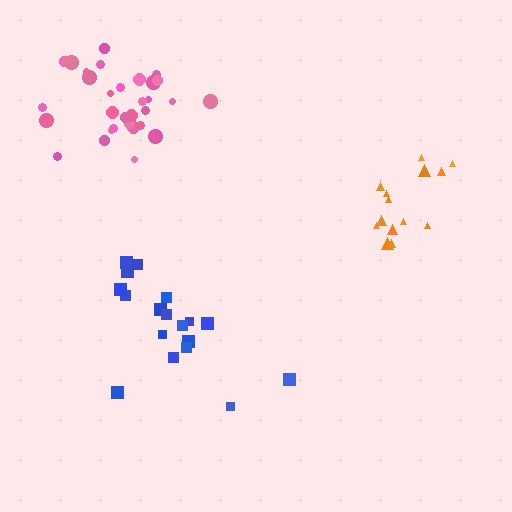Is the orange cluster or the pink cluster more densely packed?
Pink.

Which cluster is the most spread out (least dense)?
Blue.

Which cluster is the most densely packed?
Pink.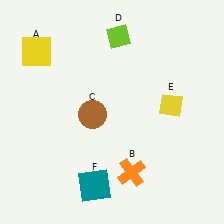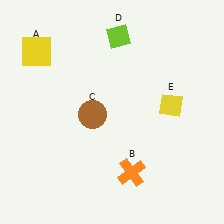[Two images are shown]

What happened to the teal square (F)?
The teal square (F) was removed in Image 2. It was in the bottom-left area of Image 1.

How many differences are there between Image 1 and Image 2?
There is 1 difference between the two images.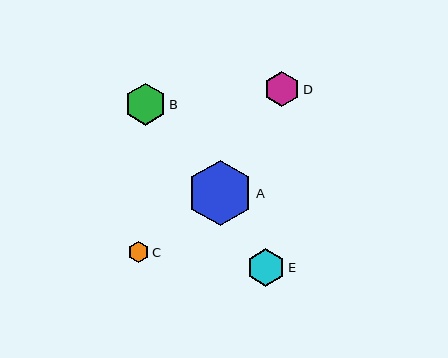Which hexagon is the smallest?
Hexagon C is the smallest with a size of approximately 21 pixels.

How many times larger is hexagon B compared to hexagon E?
Hexagon B is approximately 1.1 times the size of hexagon E.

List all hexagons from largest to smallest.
From largest to smallest: A, B, E, D, C.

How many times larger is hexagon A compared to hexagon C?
Hexagon A is approximately 3.1 times the size of hexagon C.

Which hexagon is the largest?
Hexagon A is the largest with a size of approximately 65 pixels.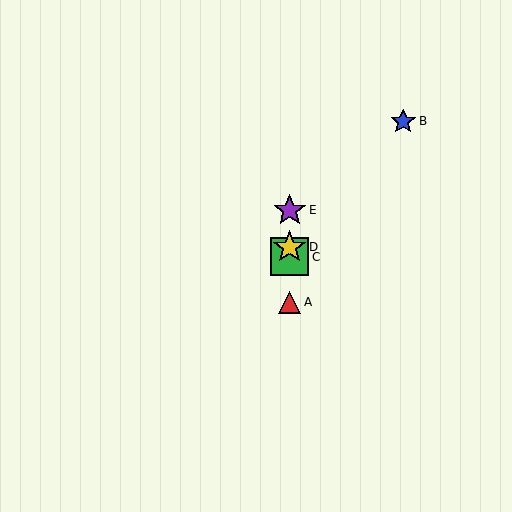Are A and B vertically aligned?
No, A is at x≈290 and B is at x≈403.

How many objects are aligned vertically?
4 objects (A, C, D, E) are aligned vertically.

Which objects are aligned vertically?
Objects A, C, D, E are aligned vertically.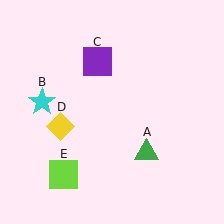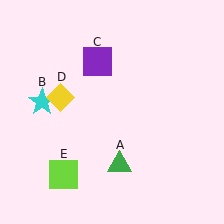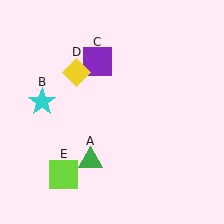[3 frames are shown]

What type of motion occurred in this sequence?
The green triangle (object A), yellow diamond (object D) rotated clockwise around the center of the scene.